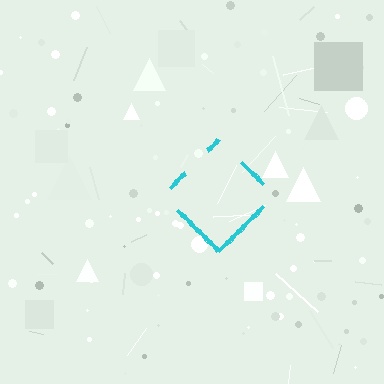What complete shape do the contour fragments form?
The contour fragments form a diamond.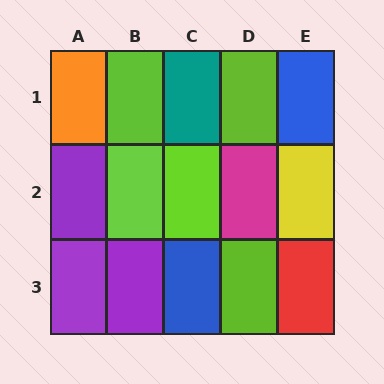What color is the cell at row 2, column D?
Magenta.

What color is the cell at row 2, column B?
Lime.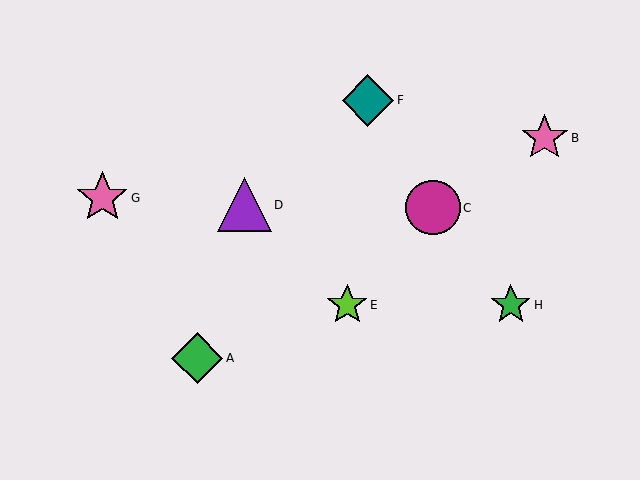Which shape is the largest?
The magenta circle (labeled C) is the largest.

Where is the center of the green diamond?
The center of the green diamond is at (197, 358).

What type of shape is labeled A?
Shape A is a green diamond.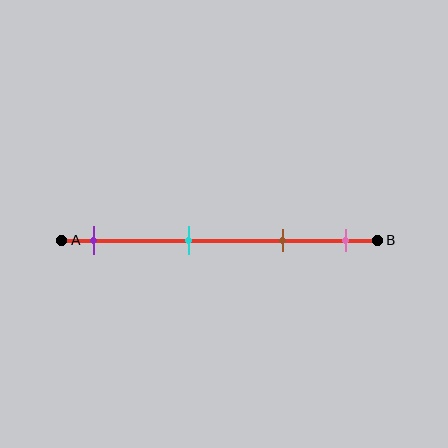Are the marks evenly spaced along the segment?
No, the marks are not evenly spaced.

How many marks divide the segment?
There are 4 marks dividing the segment.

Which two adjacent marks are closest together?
The brown and pink marks are the closest adjacent pair.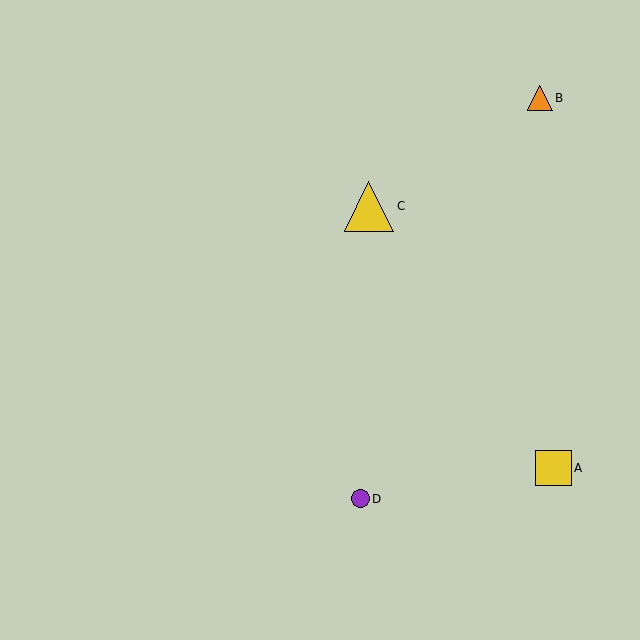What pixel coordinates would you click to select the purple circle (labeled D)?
Click at (360, 499) to select the purple circle D.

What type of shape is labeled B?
Shape B is an orange triangle.